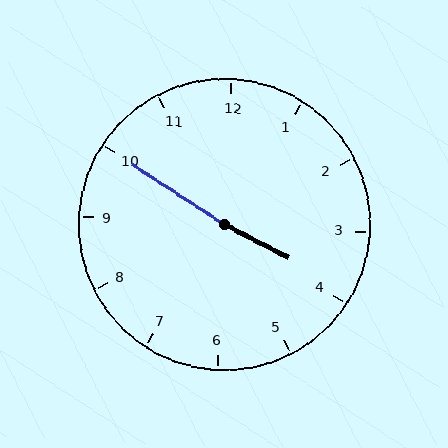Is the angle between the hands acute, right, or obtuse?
It is obtuse.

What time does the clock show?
3:50.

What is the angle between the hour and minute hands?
Approximately 175 degrees.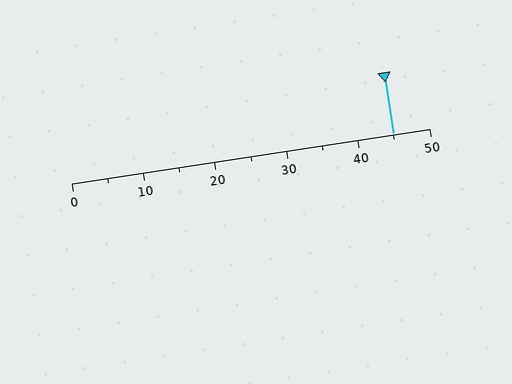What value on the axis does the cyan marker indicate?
The marker indicates approximately 45.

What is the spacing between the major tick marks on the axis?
The major ticks are spaced 10 apart.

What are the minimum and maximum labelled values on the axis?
The axis runs from 0 to 50.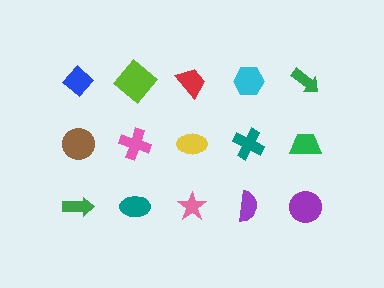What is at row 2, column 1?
A brown circle.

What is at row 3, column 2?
A teal ellipse.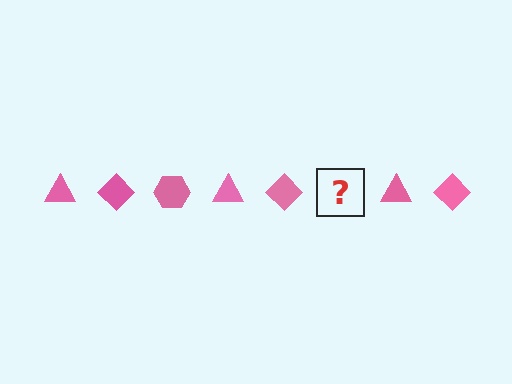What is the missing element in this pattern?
The missing element is a pink hexagon.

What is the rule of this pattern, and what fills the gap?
The rule is that the pattern cycles through triangle, diamond, hexagon shapes in pink. The gap should be filled with a pink hexagon.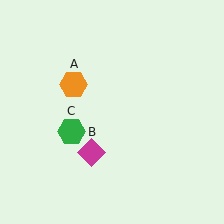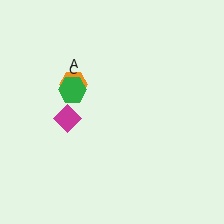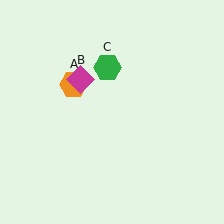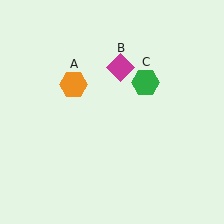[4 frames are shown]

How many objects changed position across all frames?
2 objects changed position: magenta diamond (object B), green hexagon (object C).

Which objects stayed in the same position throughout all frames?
Orange hexagon (object A) remained stationary.